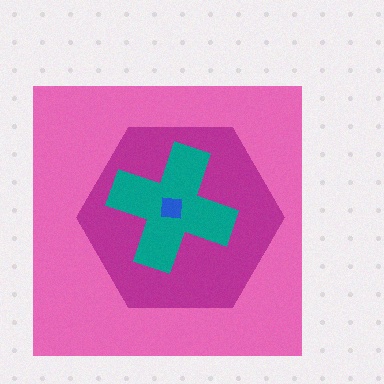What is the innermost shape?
The blue square.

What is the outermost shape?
The pink square.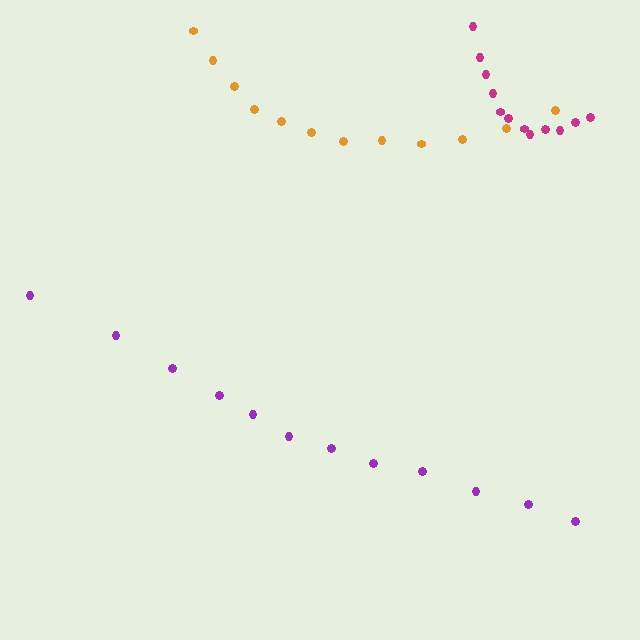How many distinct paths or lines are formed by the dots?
There are 3 distinct paths.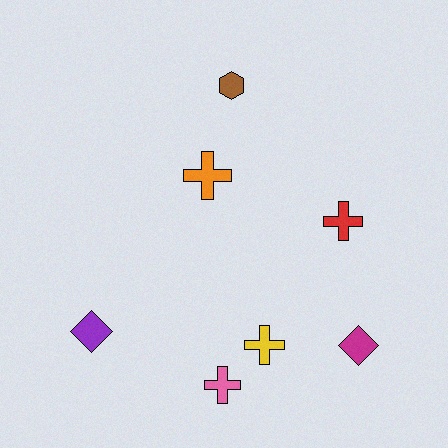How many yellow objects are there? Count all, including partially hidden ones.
There is 1 yellow object.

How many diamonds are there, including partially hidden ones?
There are 2 diamonds.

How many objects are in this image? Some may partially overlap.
There are 7 objects.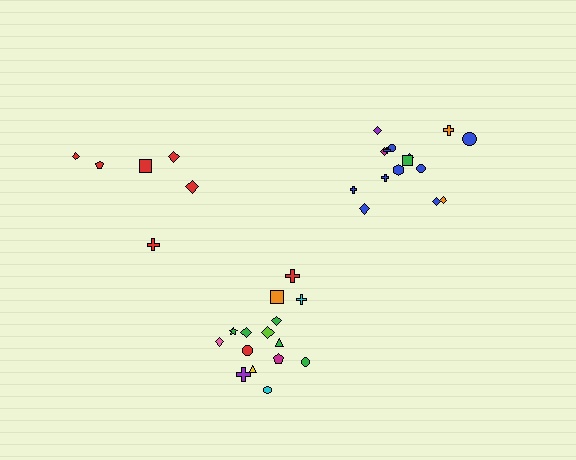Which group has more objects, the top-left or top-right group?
The top-right group.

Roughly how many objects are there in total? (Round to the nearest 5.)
Roughly 35 objects in total.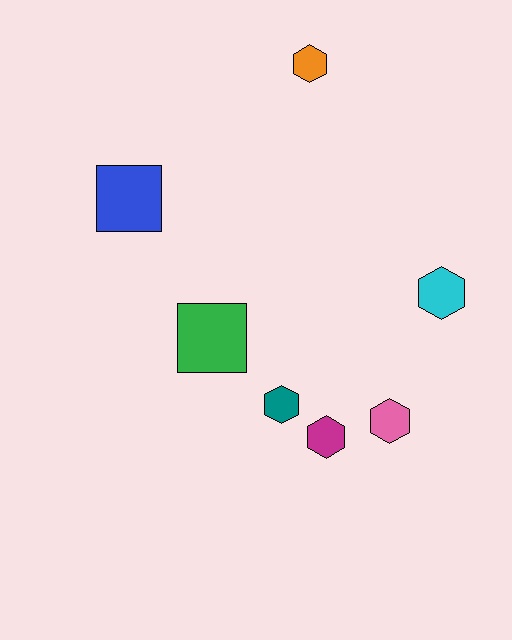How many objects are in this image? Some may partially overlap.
There are 7 objects.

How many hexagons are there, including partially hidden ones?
There are 5 hexagons.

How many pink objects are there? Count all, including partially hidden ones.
There is 1 pink object.